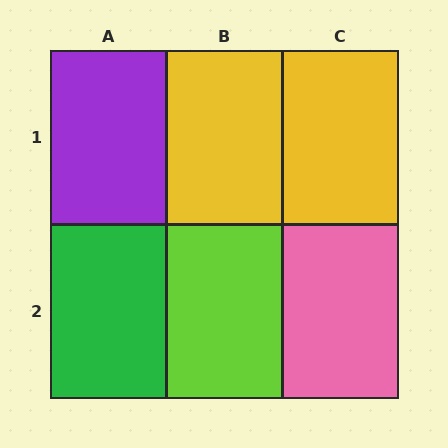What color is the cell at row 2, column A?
Green.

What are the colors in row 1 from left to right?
Purple, yellow, yellow.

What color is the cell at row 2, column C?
Pink.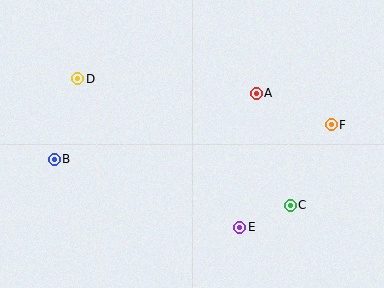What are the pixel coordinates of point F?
Point F is at (331, 125).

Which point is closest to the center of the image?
Point A at (256, 93) is closest to the center.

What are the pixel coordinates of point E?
Point E is at (240, 227).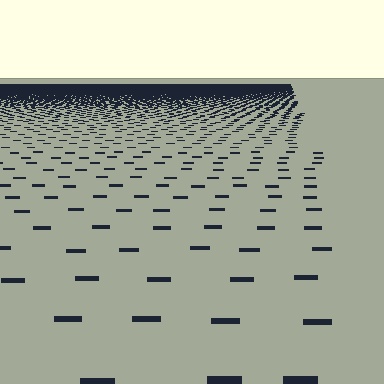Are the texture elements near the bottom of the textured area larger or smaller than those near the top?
Larger. Near the bottom, elements are closer to the viewer and appear at a bigger on-screen size.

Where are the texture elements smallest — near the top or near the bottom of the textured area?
Near the top.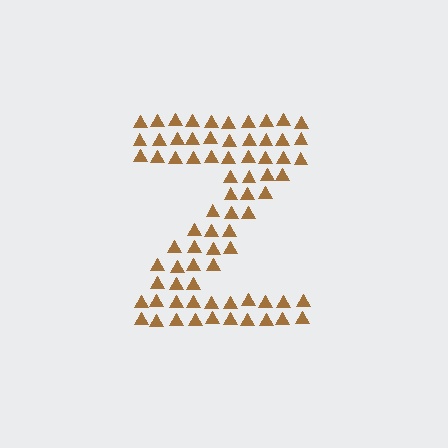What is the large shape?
The large shape is the letter Z.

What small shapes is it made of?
It is made of small triangles.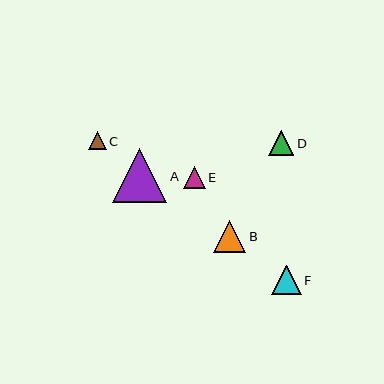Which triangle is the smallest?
Triangle C is the smallest with a size of approximately 18 pixels.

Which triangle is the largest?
Triangle A is the largest with a size of approximately 54 pixels.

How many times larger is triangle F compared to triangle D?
Triangle F is approximately 1.2 times the size of triangle D.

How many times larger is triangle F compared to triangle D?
Triangle F is approximately 1.2 times the size of triangle D.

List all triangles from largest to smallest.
From largest to smallest: A, B, F, D, E, C.